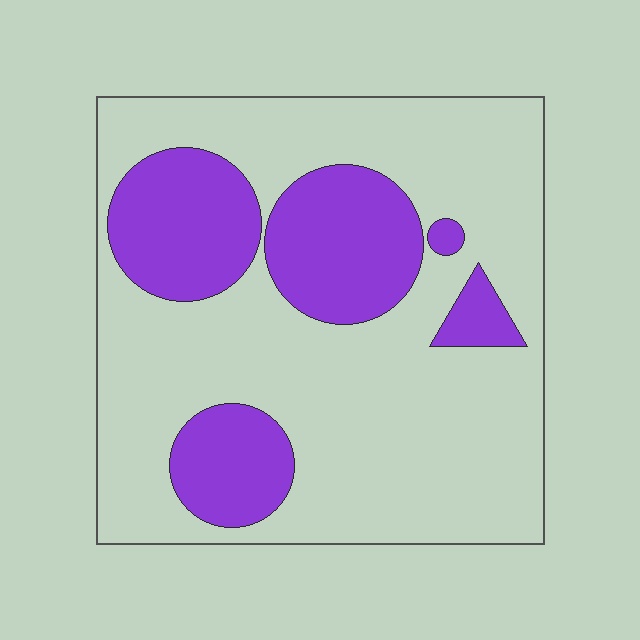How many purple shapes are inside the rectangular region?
5.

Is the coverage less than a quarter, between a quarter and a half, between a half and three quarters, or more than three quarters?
Between a quarter and a half.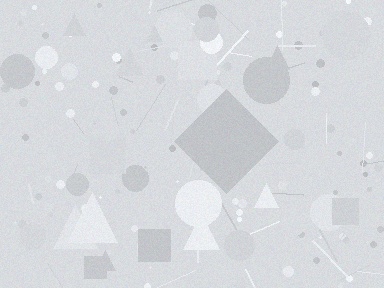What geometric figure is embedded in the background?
A diamond is embedded in the background.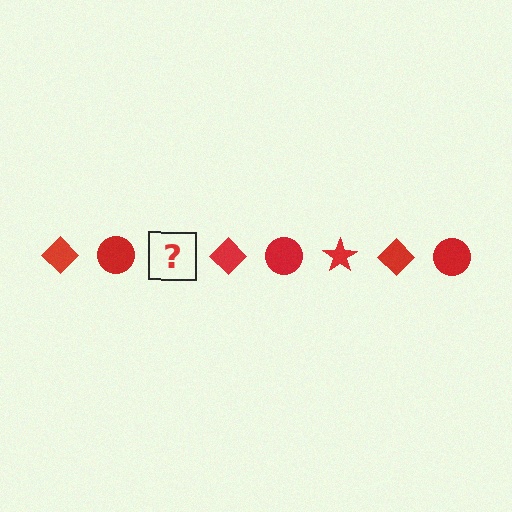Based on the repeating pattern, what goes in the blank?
The blank should be a red star.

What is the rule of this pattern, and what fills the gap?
The rule is that the pattern cycles through diamond, circle, star shapes in red. The gap should be filled with a red star.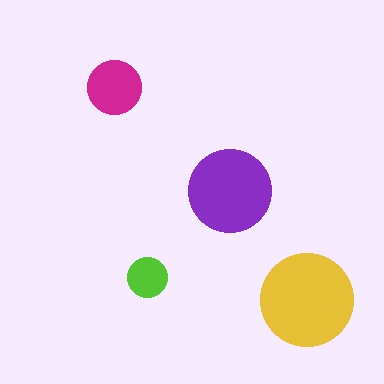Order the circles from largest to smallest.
the yellow one, the purple one, the magenta one, the lime one.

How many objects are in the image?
There are 4 objects in the image.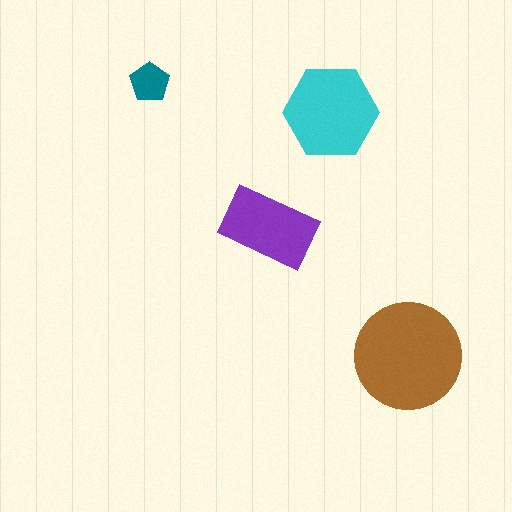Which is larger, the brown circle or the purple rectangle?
The brown circle.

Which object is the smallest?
The teal pentagon.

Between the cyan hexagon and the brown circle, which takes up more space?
The brown circle.